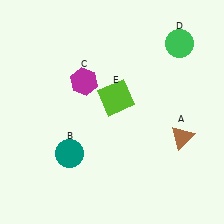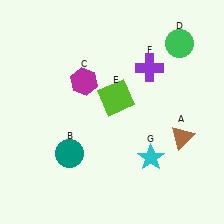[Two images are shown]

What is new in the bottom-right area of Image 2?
A cyan star (G) was added in the bottom-right area of Image 2.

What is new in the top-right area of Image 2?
A purple cross (F) was added in the top-right area of Image 2.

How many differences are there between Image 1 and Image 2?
There are 2 differences between the two images.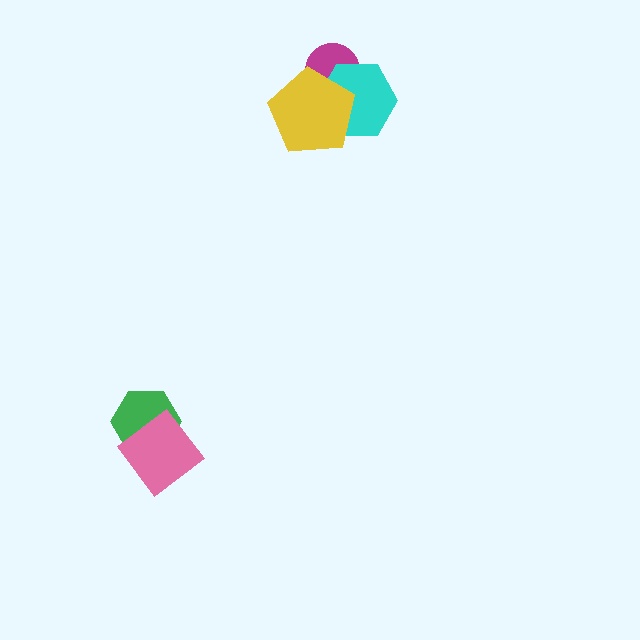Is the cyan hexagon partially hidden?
Yes, it is partially covered by another shape.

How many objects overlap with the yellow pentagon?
2 objects overlap with the yellow pentagon.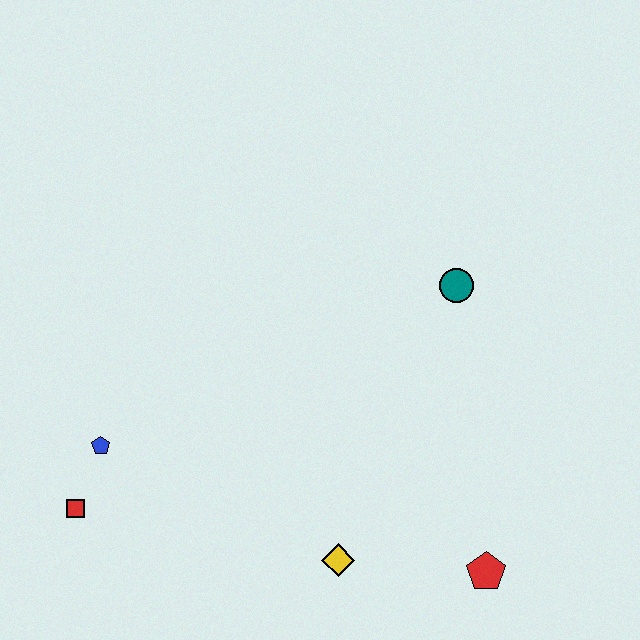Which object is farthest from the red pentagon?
The red square is farthest from the red pentagon.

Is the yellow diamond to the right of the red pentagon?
No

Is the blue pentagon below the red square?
No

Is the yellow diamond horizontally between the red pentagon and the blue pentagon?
Yes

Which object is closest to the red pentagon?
The yellow diamond is closest to the red pentagon.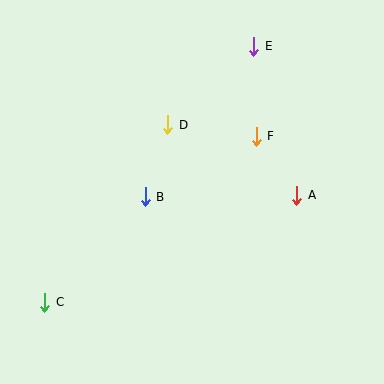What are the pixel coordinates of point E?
Point E is at (254, 46).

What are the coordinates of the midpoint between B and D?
The midpoint between B and D is at (156, 161).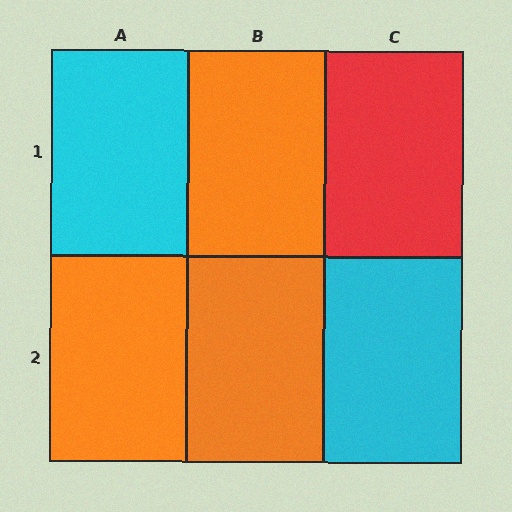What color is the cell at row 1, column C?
Red.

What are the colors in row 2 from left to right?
Orange, orange, cyan.